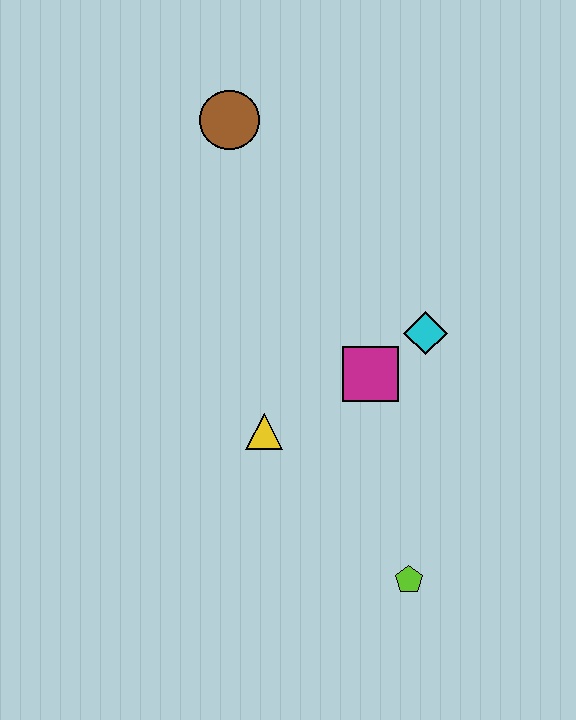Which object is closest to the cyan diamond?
The magenta square is closest to the cyan diamond.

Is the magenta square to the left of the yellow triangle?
No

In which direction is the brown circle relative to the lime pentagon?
The brown circle is above the lime pentagon.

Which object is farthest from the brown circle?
The lime pentagon is farthest from the brown circle.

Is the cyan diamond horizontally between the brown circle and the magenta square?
No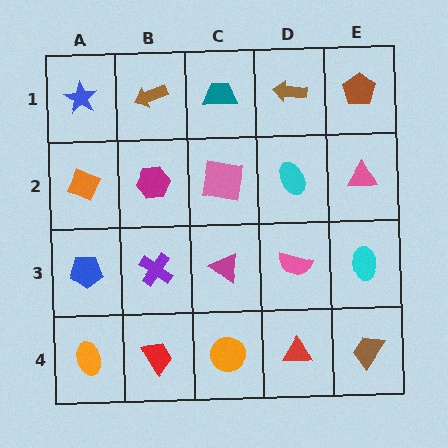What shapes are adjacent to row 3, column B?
A magenta hexagon (row 2, column B), a red trapezoid (row 4, column B), a blue pentagon (row 3, column A), a magenta triangle (row 3, column C).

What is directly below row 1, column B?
A magenta hexagon.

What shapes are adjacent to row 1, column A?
An orange diamond (row 2, column A), a brown arrow (row 1, column B).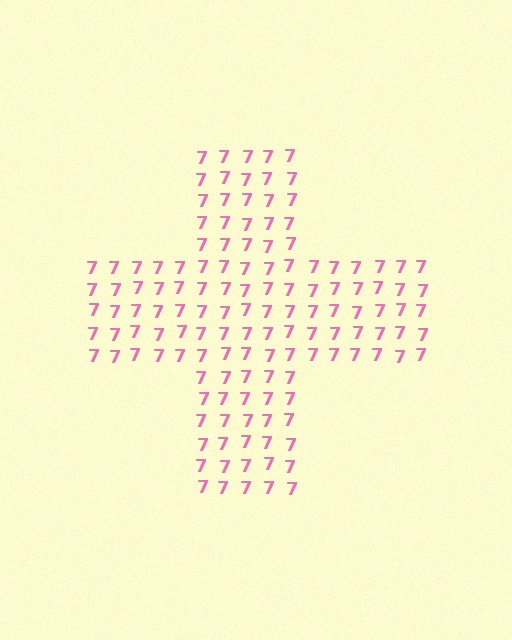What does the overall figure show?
The overall figure shows a cross.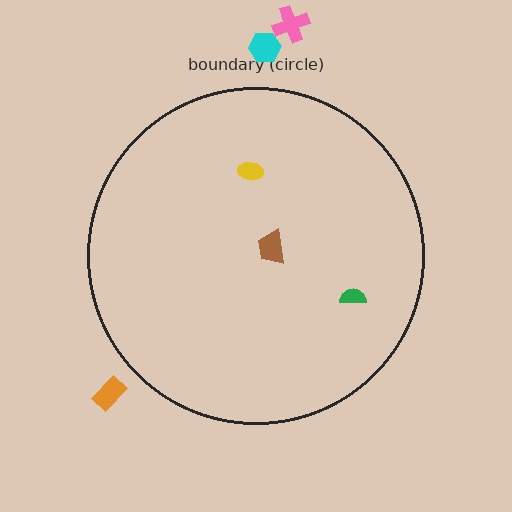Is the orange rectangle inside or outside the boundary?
Outside.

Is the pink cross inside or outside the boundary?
Outside.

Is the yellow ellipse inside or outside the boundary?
Inside.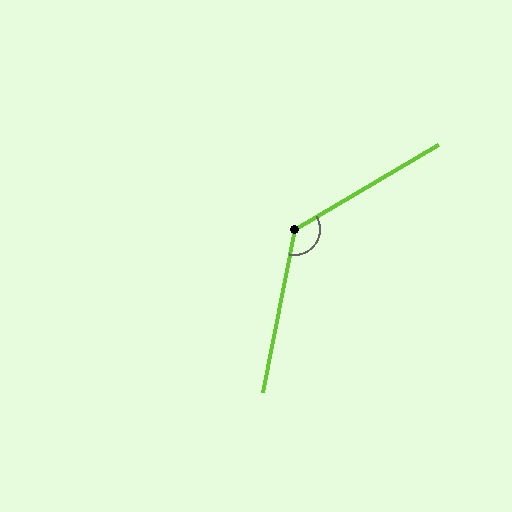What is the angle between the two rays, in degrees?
Approximately 132 degrees.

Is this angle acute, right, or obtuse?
It is obtuse.